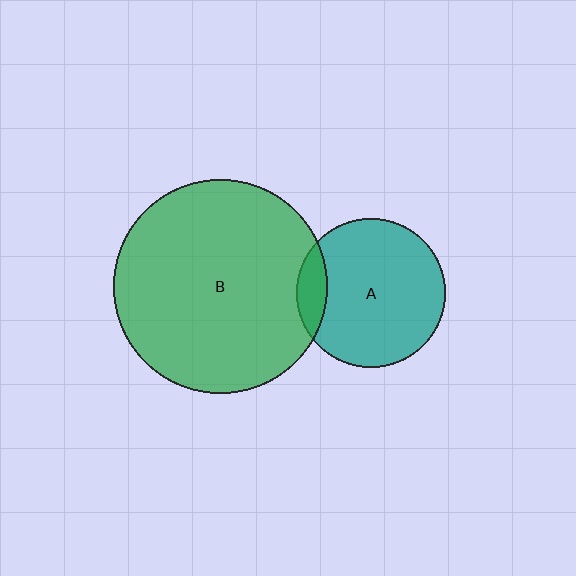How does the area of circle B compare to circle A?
Approximately 2.0 times.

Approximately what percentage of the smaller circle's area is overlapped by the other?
Approximately 10%.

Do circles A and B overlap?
Yes.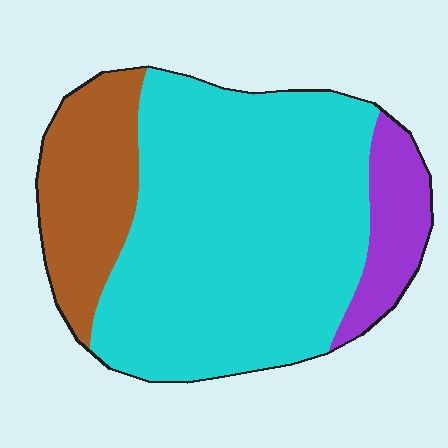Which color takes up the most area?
Cyan, at roughly 70%.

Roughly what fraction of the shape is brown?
Brown covers roughly 20% of the shape.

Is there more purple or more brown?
Brown.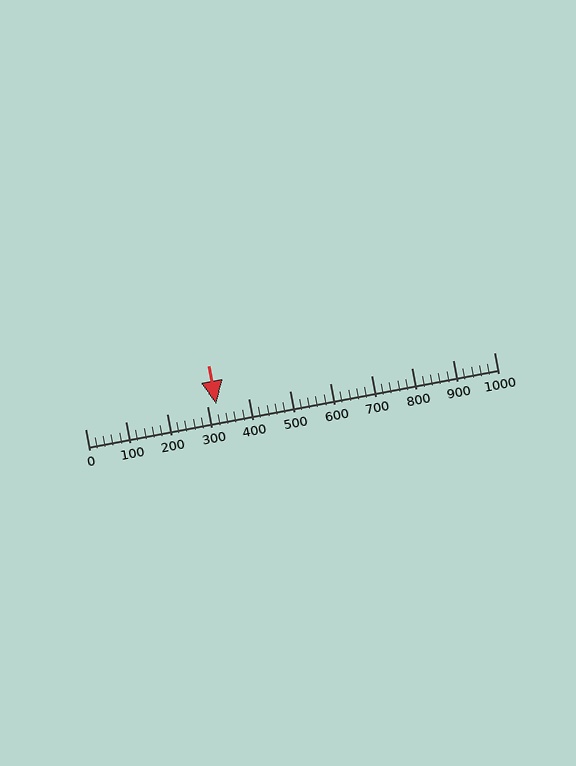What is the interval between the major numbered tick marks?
The major tick marks are spaced 100 units apart.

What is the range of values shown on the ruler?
The ruler shows values from 0 to 1000.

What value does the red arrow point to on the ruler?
The red arrow points to approximately 320.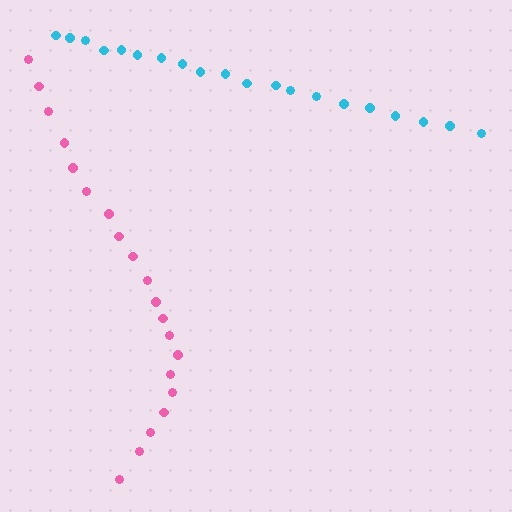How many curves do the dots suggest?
There are 2 distinct paths.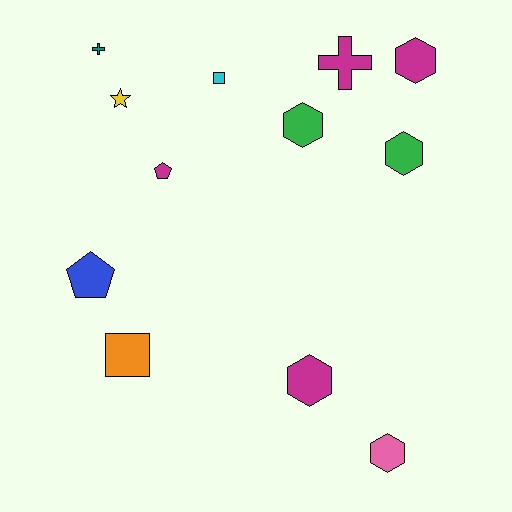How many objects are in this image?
There are 12 objects.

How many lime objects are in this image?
There are no lime objects.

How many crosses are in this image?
There are 2 crosses.